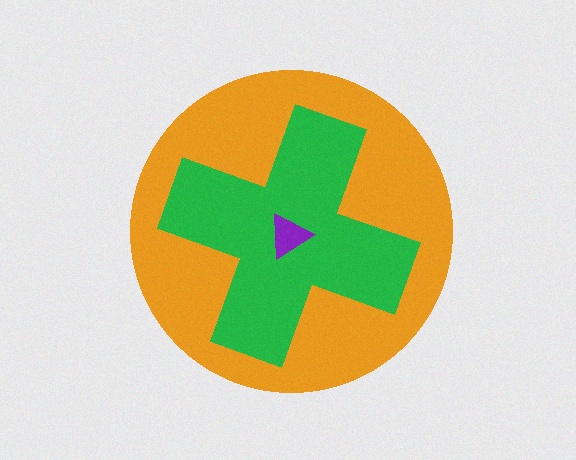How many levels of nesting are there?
3.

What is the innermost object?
The purple triangle.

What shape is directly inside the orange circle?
The green cross.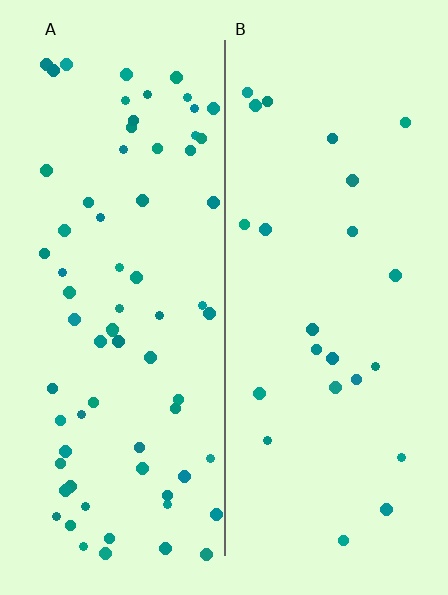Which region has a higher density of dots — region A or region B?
A (the left).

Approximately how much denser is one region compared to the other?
Approximately 3.0× — region A over region B.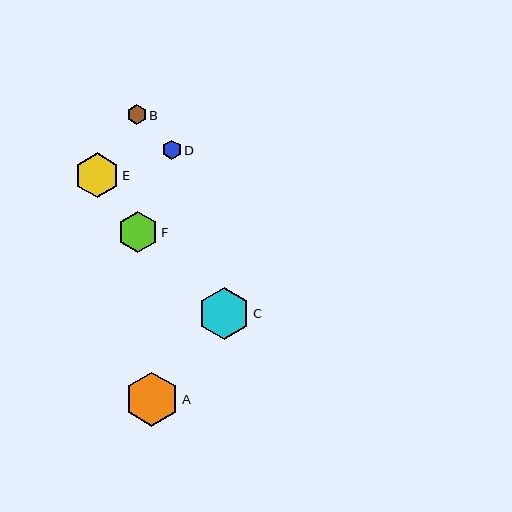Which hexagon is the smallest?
Hexagon B is the smallest with a size of approximately 19 pixels.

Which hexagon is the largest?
Hexagon A is the largest with a size of approximately 54 pixels.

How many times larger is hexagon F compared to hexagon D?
Hexagon F is approximately 2.1 times the size of hexagon D.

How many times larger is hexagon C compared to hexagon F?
Hexagon C is approximately 1.3 times the size of hexagon F.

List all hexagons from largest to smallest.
From largest to smallest: A, C, E, F, D, B.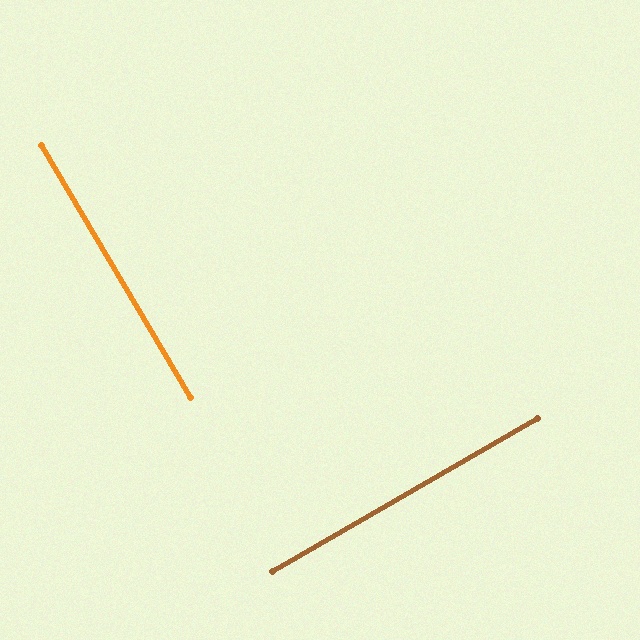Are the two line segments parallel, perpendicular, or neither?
Perpendicular — they meet at approximately 89°.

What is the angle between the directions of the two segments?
Approximately 89 degrees.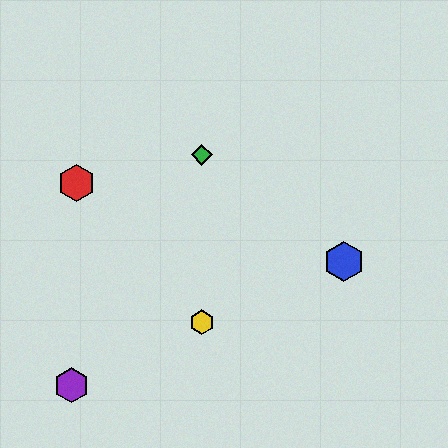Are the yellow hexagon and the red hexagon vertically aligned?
No, the yellow hexagon is at x≈202 and the red hexagon is at x≈76.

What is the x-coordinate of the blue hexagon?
The blue hexagon is at x≈344.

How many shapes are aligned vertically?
2 shapes (the green diamond, the yellow hexagon) are aligned vertically.